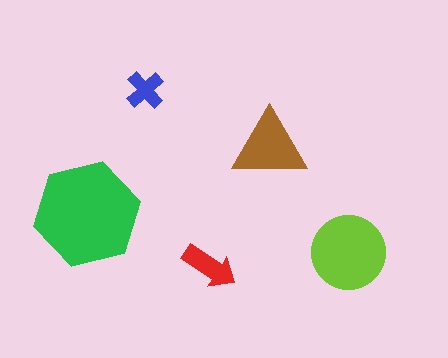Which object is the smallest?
The blue cross.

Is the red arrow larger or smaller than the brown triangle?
Smaller.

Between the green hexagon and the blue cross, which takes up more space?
The green hexagon.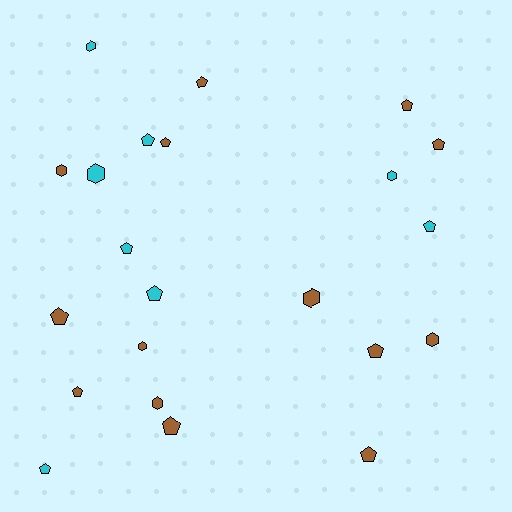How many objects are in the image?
There are 22 objects.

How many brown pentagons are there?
There are 9 brown pentagons.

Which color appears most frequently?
Brown, with 14 objects.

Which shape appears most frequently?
Pentagon, with 14 objects.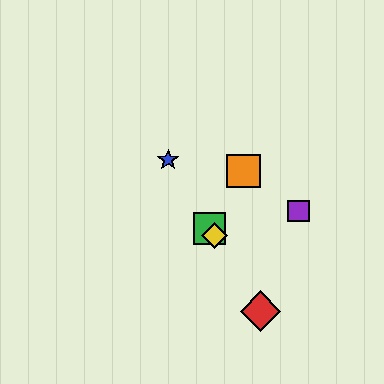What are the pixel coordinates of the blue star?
The blue star is at (168, 160).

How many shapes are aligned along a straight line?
4 shapes (the red diamond, the blue star, the green square, the yellow diamond) are aligned along a straight line.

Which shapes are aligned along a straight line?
The red diamond, the blue star, the green square, the yellow diamond are aligned along a straight line.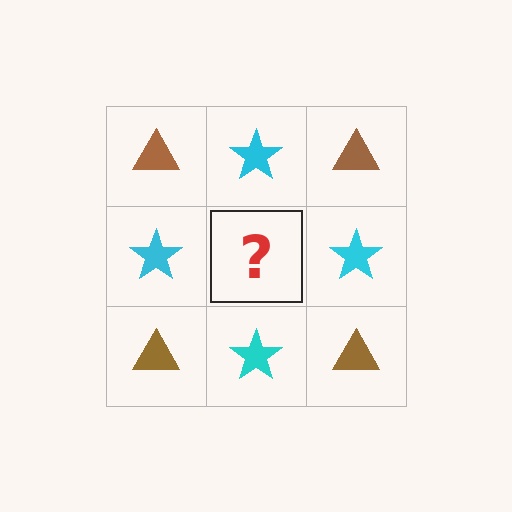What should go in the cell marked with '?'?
The missing cell should contain a brown triangle.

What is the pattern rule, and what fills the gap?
The rule is that it alternates brown triangle and cyan star in a checkerboard pattern. The gap should be filled with a brown triangle.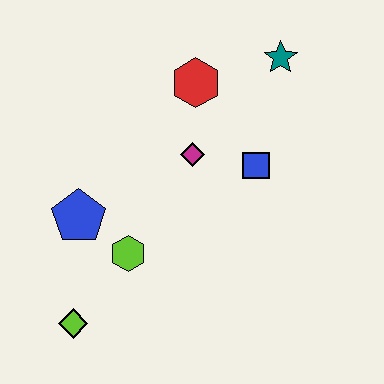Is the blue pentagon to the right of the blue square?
No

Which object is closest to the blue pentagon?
The lime hexagon is closest to the blue pentagon.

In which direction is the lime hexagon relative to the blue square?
The lime hexagon is to the left of the blue square.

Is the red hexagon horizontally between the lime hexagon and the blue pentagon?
No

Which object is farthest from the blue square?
The lime diamond is farthest from the blue square.